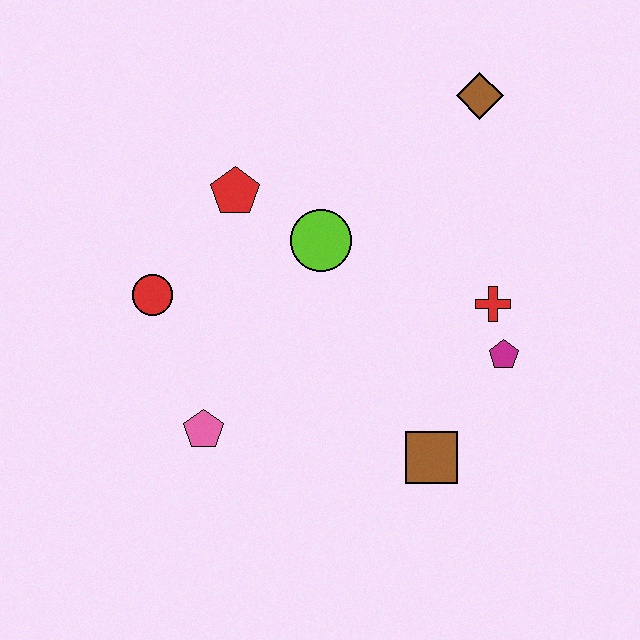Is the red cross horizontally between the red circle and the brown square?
No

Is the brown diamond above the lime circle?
Yes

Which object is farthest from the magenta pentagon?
The red circle is farthest from the magenta pentagon.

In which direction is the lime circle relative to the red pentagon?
The lime circle is to the right of the red pentagon.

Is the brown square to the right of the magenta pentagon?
No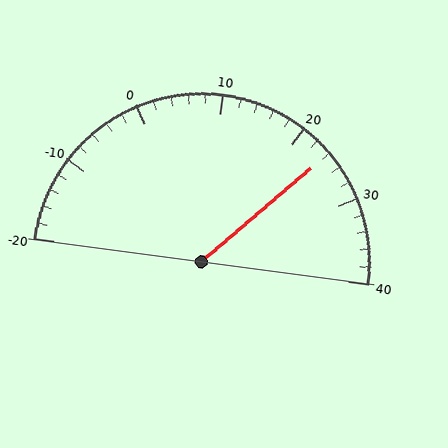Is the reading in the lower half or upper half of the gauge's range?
The reading is in the upper half of the range (-20 to 40).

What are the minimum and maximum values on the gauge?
The gauge ranges from -20 to 40.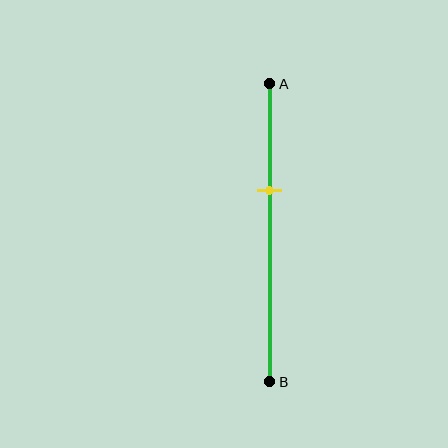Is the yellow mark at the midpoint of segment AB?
No, the mark is at about 35% from A, not at the 50% midpoint.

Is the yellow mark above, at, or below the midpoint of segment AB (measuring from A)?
The yellow mark is above the midpoint of segment AB.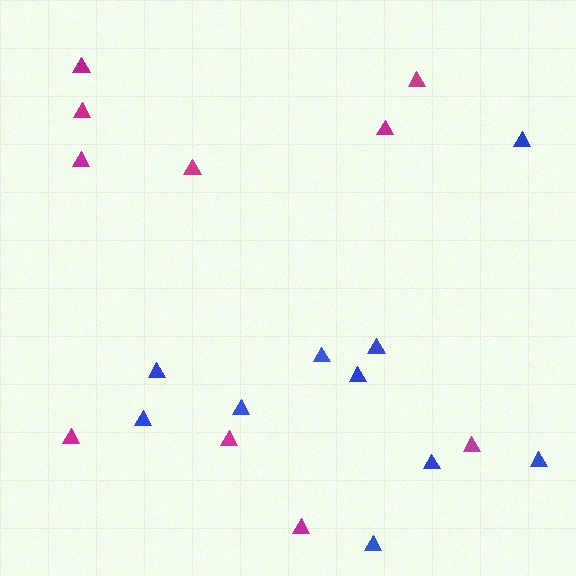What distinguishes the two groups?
There are 2 groups: one group of magenta triangles (10) and one group of blue triangles (10).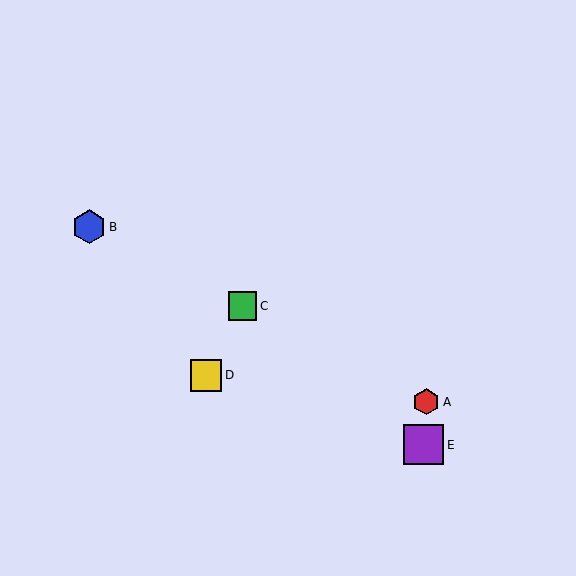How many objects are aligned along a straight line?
3 objects (A, B, C) are aligned along a straight line.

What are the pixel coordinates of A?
Object A is at (426, 402).